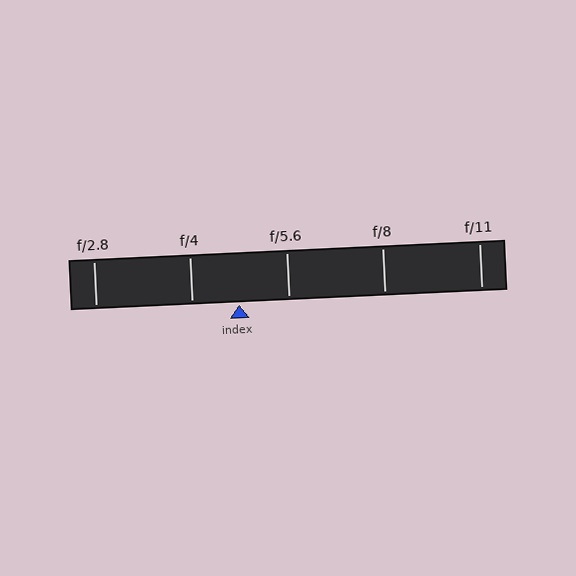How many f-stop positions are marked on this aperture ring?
There are 5 f-stop positions marked.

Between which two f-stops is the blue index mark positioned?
The index mark is between f/4 and f/5.6.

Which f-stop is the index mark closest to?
The index mark is closest to f/4.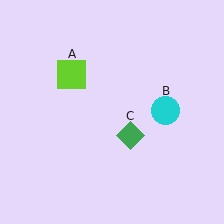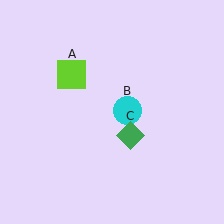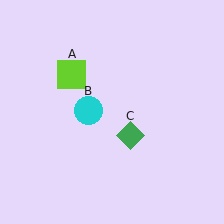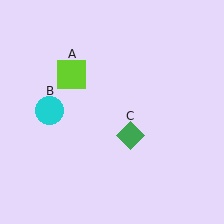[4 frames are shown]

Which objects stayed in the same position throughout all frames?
Lime square (object A) and green diamond (object C) remained stationary.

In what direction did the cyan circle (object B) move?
The cyan circle (object B) moved left.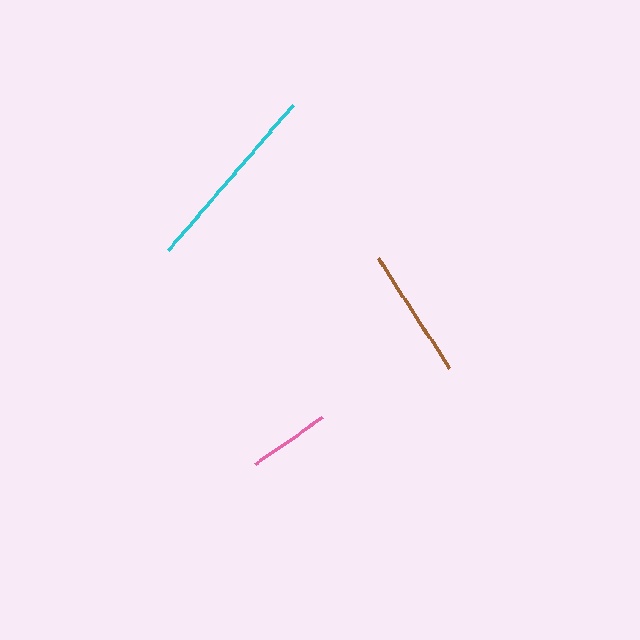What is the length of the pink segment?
The pink segment is approximately 81 pixels long.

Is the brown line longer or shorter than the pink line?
The brown line is longer than the pink line.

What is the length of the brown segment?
The brown segment is approximately 132 pixels long.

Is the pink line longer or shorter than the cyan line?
The cyan line is longer than the pink line.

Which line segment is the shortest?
The pink line is the shortest at approximately 81 pixels.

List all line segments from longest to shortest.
From longest to shortest: cyan, brown, pink.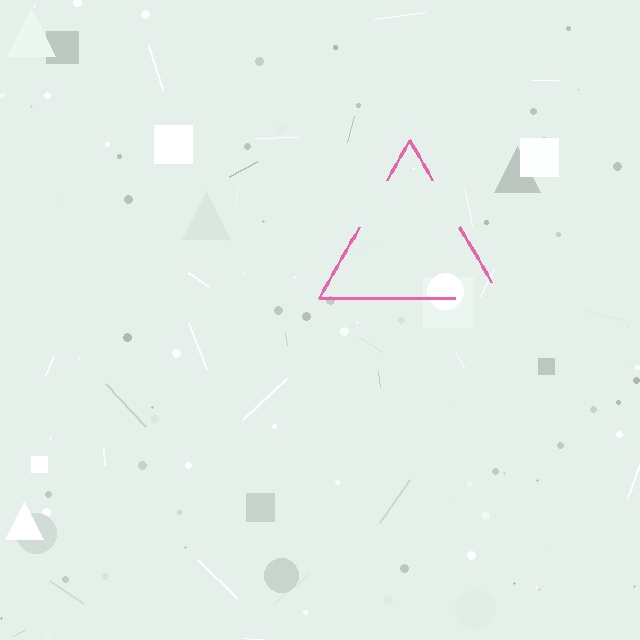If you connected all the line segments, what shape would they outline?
They would outline a triangle.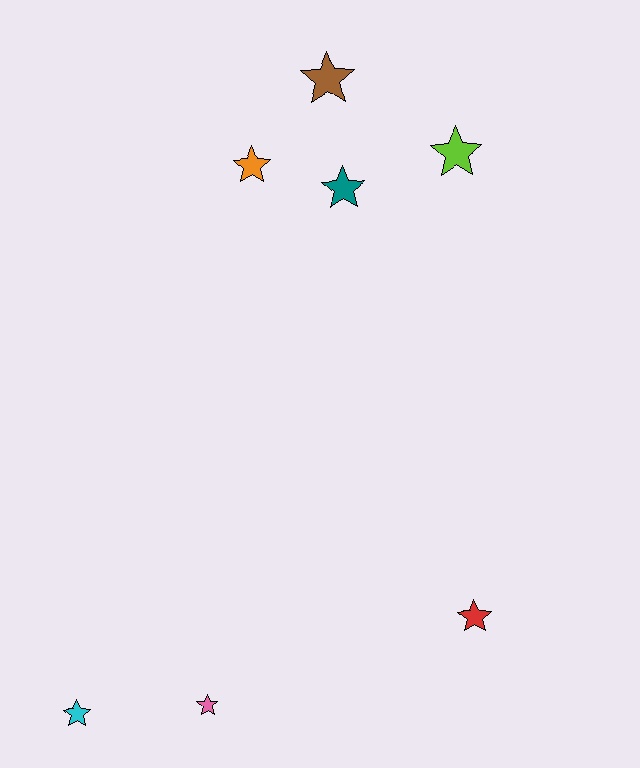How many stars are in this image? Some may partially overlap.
There are 7 stars.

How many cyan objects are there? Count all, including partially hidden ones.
There is 1 cyan object.